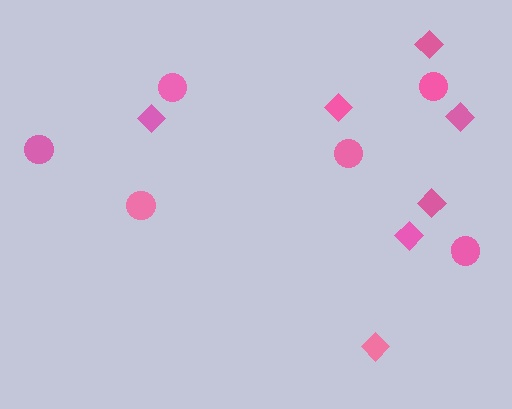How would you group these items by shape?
There are 2 groups: one group of circles (6) and one group of diamonds (7).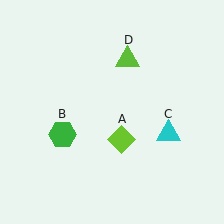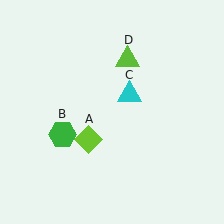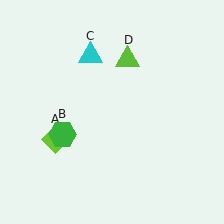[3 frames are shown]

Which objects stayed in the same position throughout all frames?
Green hexagon (object B) and lime triangle (object D) remained stationary.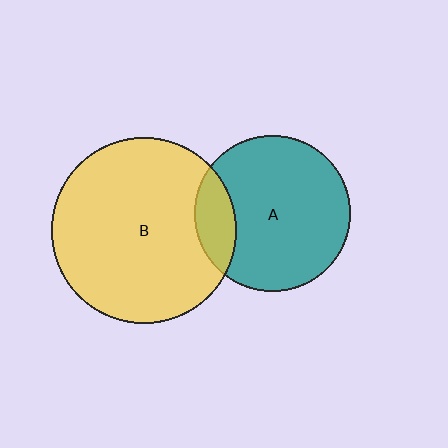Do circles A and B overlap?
Yes.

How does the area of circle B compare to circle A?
Approximately 1.4 times.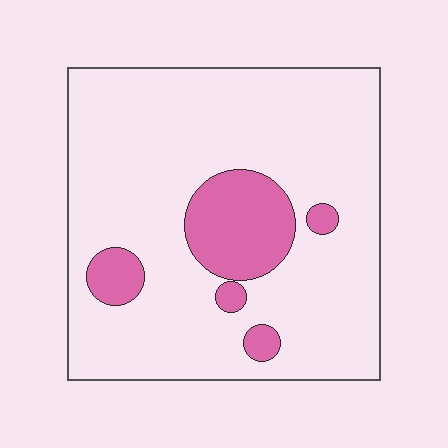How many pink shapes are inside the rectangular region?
5.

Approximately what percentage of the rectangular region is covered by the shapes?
Approximately 15%.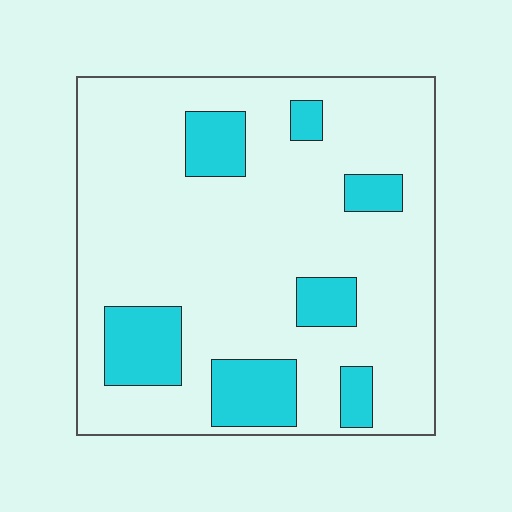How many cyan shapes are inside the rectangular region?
7.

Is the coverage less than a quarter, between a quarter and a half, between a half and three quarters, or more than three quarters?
Less than a quarter.